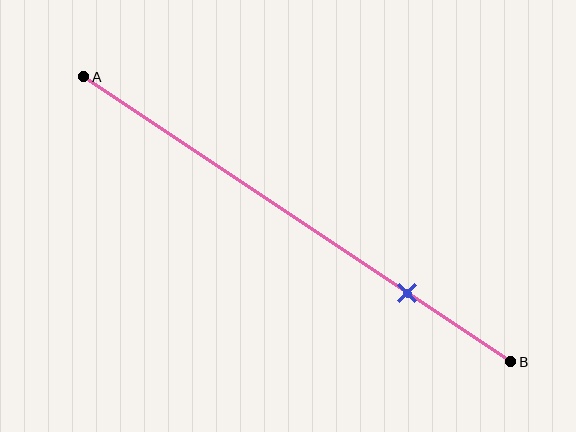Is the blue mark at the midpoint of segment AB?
No, the mark is at about 75% from A, not at the 50% midpoint.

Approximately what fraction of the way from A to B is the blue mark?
The blue mark is approximately 75% of the way from A to B.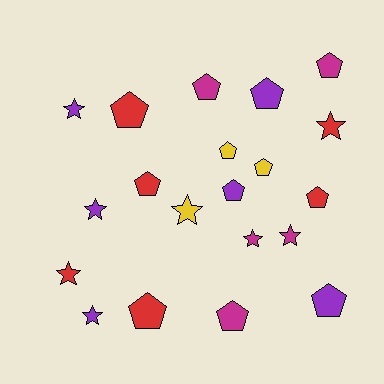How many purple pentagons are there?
There are 3 purple pentagons.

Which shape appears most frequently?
Pentagon, with 12 objects.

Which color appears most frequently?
Purple, with 6 objects.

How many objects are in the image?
There are 20 objects.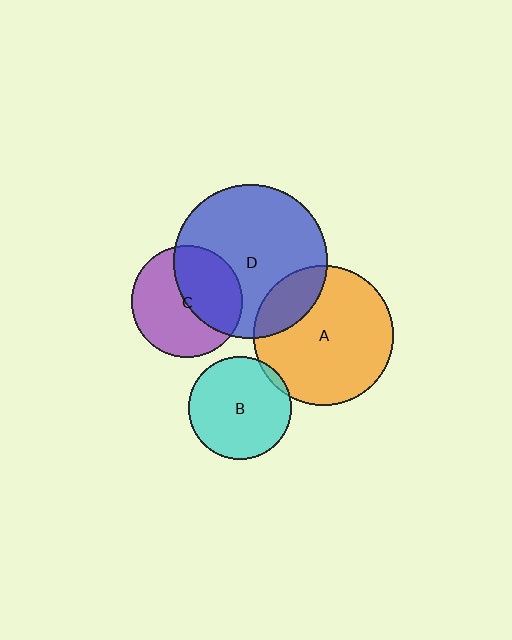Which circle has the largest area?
Circle D (blue).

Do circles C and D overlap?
Yes.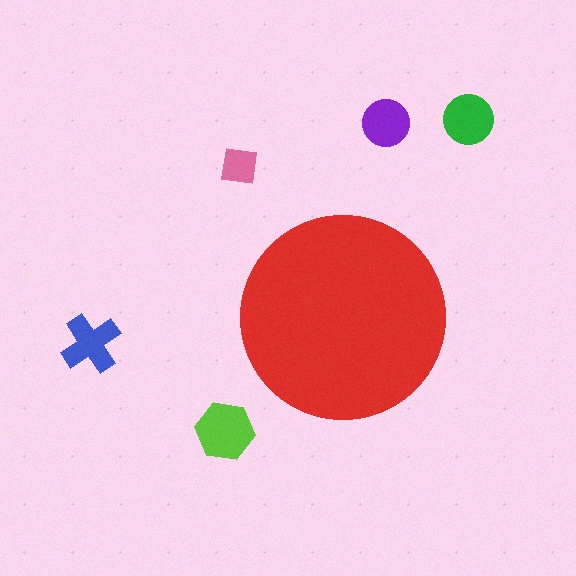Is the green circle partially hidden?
No, the green circle is fully visible.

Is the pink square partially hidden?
No, the pink square is fully visible.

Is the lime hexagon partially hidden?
No, the lime hexagon is fully visible.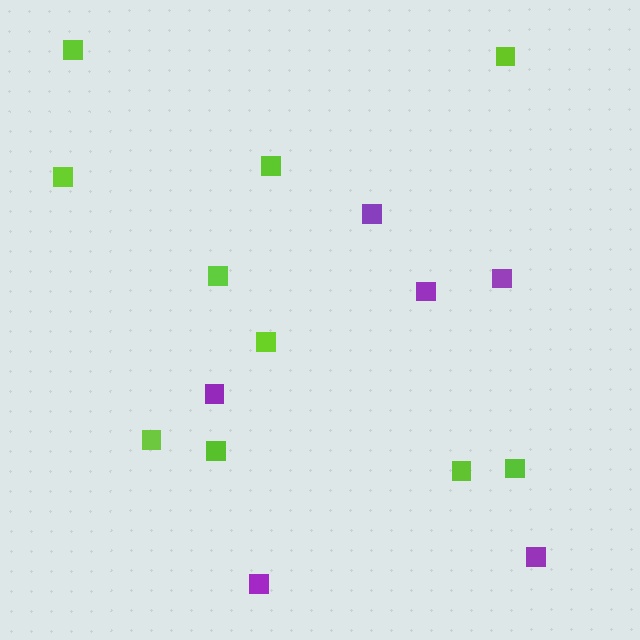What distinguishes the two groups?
There are 2 groups: one group of lime squares (10) and one group of purple squares (6).